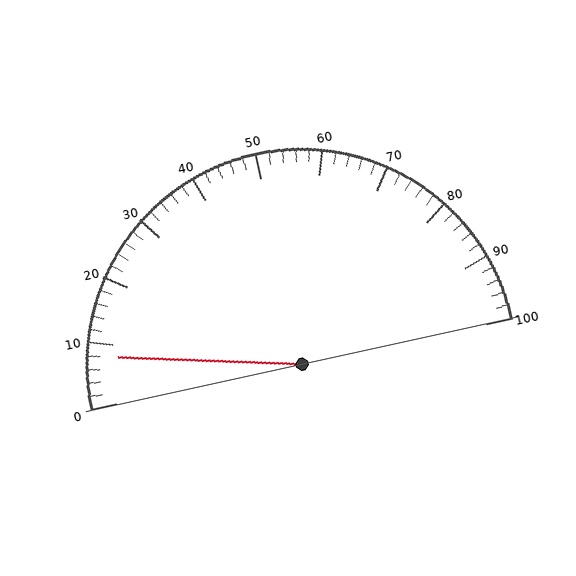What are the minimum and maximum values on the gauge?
The gauge ranges from 0 to 100.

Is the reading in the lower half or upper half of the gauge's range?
The reading is in the lower half of the range (0 to 100).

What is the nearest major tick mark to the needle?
The nearest major tick mark is 10.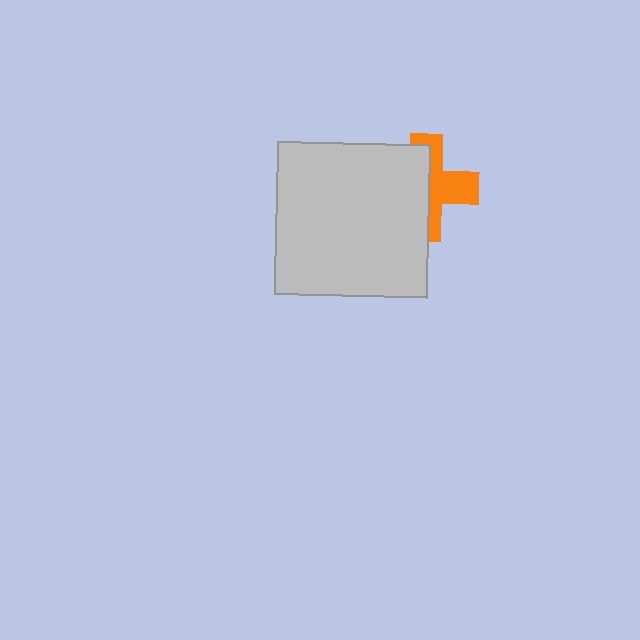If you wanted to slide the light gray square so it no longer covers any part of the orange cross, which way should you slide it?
Slide it left — that is the most direct way to separate the two shapes.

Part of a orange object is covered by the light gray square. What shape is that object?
It is a cross.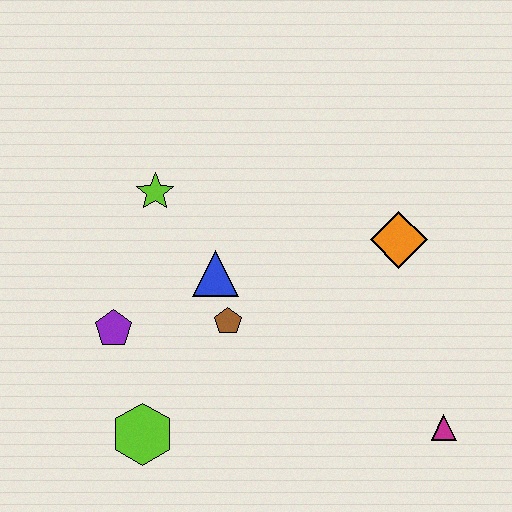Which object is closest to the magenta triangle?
The orange diamond is closest to the magenta triangle.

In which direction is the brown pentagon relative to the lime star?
The brown pentagon is below the lime star.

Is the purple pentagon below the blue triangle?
Yes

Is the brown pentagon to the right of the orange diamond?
No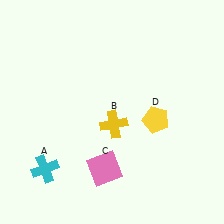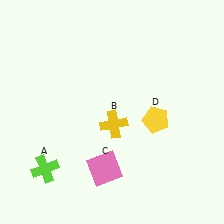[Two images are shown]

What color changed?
The cross (A) changed from cyan in Image 1 to lime in Image 2.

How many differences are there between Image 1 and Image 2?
There is 1 difference between the two images.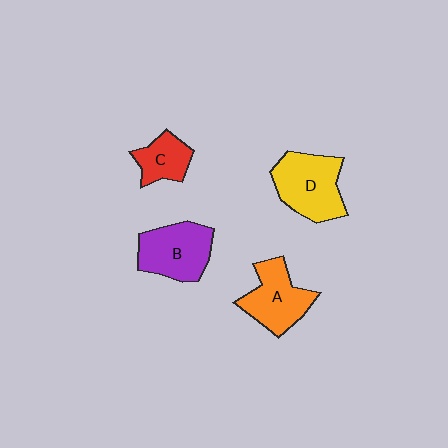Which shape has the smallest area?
Shape C (red).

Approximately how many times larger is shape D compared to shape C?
Approximately 1.8 times.